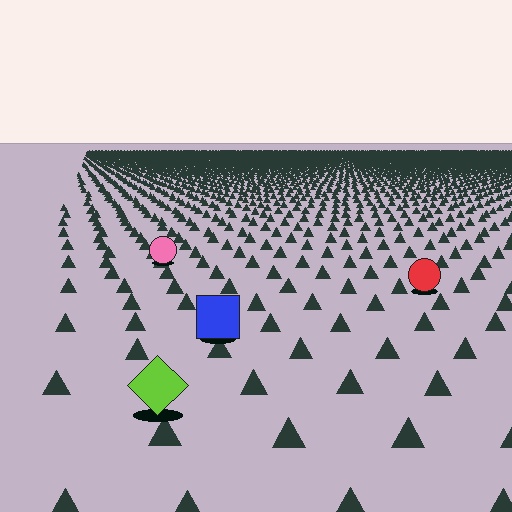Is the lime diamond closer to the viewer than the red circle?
Yes. The lime diamond is closer — you can tell from the texture gradient: the ground texture is coarser near it.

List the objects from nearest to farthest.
From nearest to farthest: the lime diamond, the blue square, the red circle, the pink circle.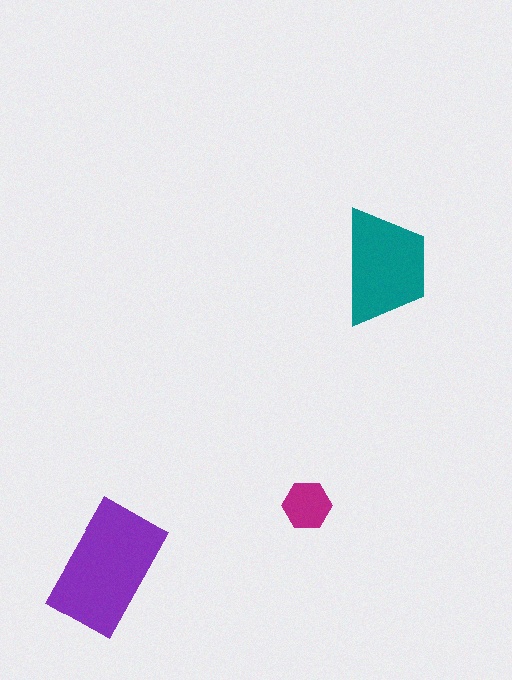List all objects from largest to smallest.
The purple rectangle, the teal trapezoid, the magenta hexagon.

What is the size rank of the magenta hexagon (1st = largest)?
3rd.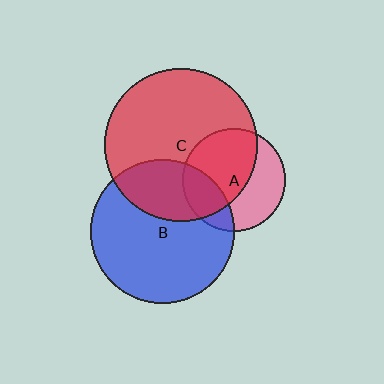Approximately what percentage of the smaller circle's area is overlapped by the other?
Approximately 30%.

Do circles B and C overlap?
Yes.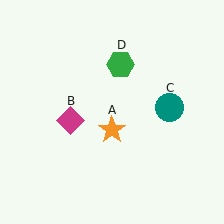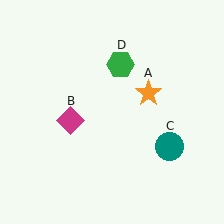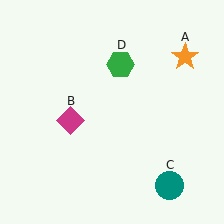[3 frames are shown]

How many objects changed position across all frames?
2 objects changed position: orange star (object A), teal circle (object C).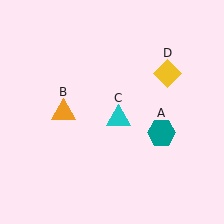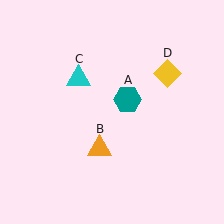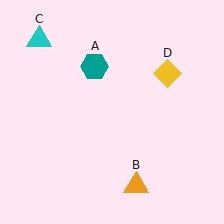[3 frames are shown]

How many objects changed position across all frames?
3 objects changed position: teal hexagon (object A), orange triangle (object B), cyan triangle (object C).